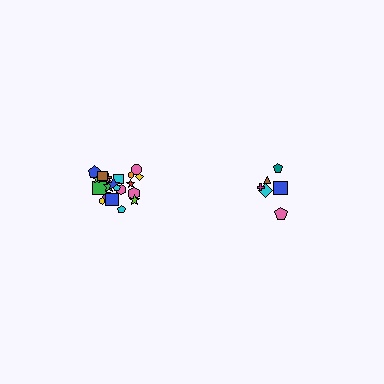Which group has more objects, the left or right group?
The left group.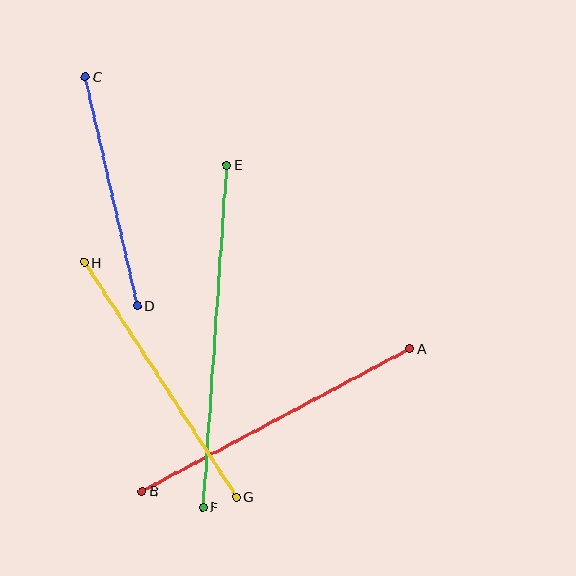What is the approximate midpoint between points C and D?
The midpoint is at approximately (111, 191) pixels.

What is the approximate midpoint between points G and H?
The midpoint is at approximately (160, 380) pixels.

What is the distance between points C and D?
The distance is approximately 235 pixels.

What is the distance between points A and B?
The distance is approximately 304 pixels.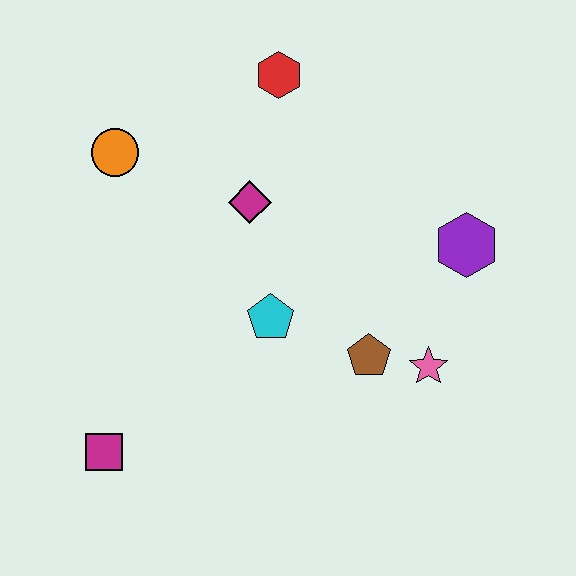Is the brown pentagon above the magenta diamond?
No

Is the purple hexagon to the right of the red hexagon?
Yes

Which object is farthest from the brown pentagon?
The orange circle is farthest from the brown pentagon.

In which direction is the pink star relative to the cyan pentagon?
The pink star is to the right of the cyan pentagon.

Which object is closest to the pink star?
The brown pentagon is closest to the pink star.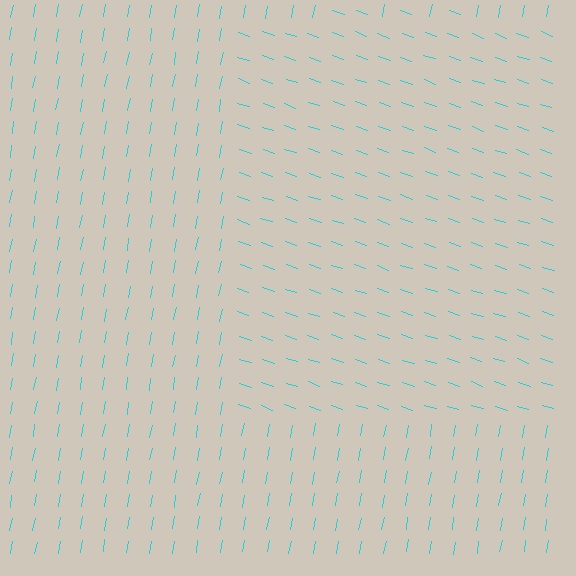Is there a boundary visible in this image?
Yes, there is a texture boundary formed by a change in line orientation.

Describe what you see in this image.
The image is filled with small cyan line segments. A rectangle region in the image has lines oriented differently from the surrounding lines, creating a visible texture boundary.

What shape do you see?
I see a rectangle.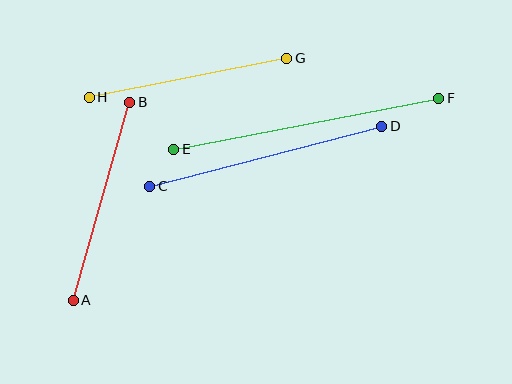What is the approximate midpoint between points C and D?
The midpoint is at approximately (266, 156) pixels.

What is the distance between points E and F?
The distance is approximately 270 pixels.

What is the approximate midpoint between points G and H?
The midpoint is at approximately (188, 78) pixels.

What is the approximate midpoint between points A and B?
The midpoint is at approximately (102, 201) pixels.